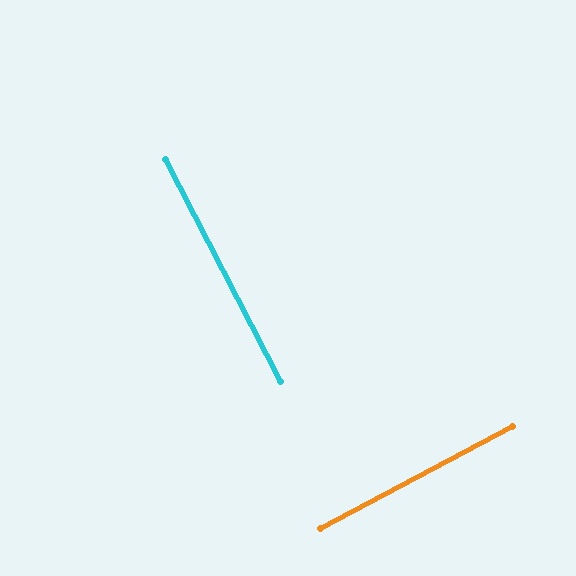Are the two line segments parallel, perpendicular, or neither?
Perpendicular — they meet at approximately 89°.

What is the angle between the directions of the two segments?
Approximately 89 degrees.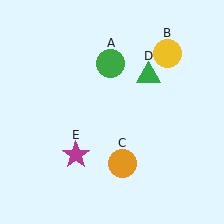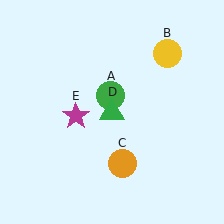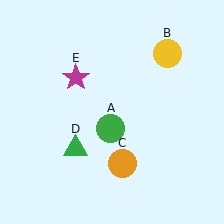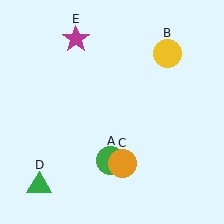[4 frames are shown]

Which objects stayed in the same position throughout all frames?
Yellow circle (object B) and orange circle (object C) remained stationary.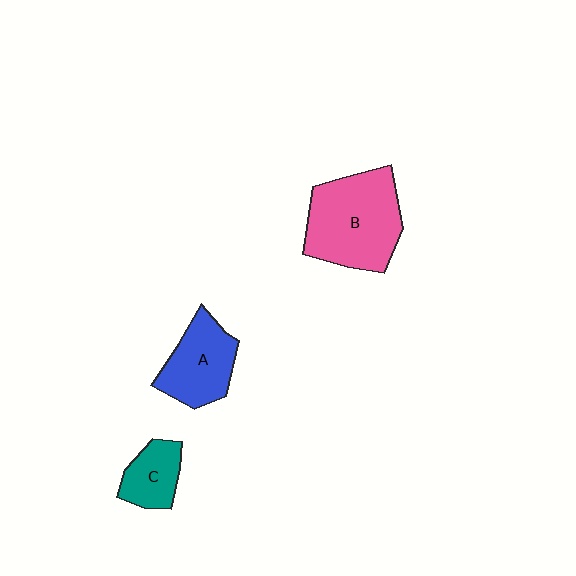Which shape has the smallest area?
Shape C (teal).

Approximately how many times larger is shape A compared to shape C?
Approximately 1.5 times.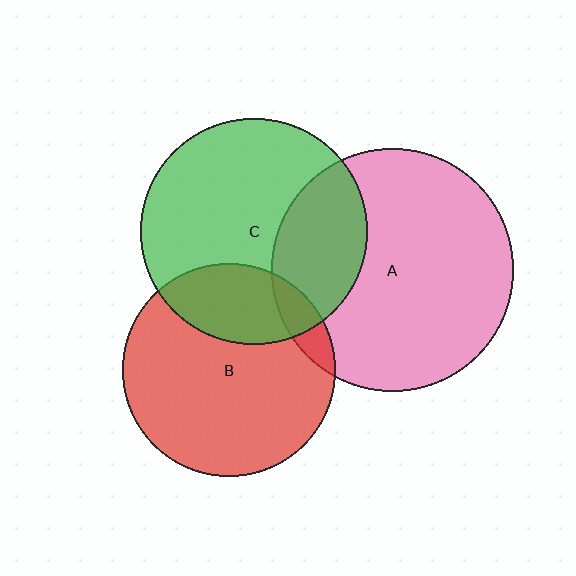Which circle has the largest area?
Circle A (pink).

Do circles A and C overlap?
Yes.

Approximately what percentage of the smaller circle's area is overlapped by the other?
Approximately 30%.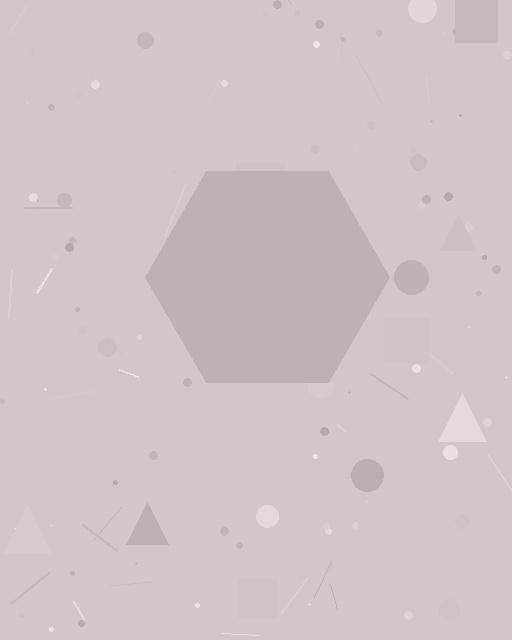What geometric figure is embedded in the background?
A hexagon is embedded in the background.